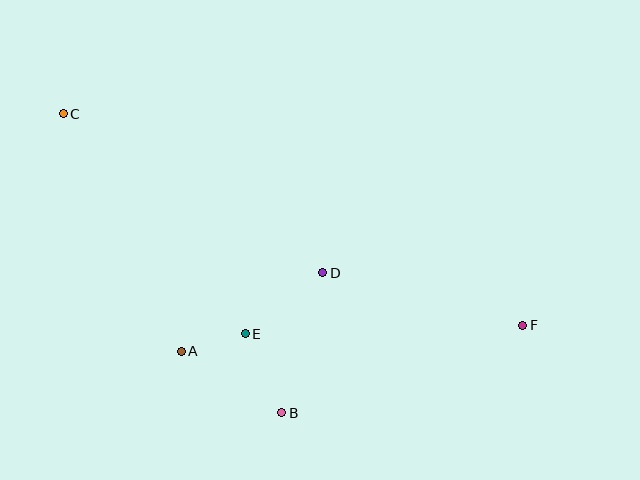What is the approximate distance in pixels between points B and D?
The distance between B and D is approximately 146 pixels.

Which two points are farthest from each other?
Points C and F are farthest from each other.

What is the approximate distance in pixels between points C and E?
The distance between C and E is approximately 285 pixels.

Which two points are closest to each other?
Points A and E are closest to each other.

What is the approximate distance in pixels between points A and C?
The distance between A and C is approximately 265 pixels.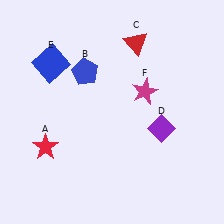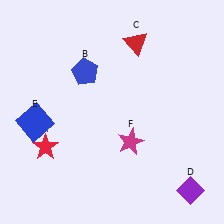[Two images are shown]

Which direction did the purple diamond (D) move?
The purple diamond (D) moved down.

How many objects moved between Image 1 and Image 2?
3 objects moved between the two images.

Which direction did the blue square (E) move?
The blue square (E) moved down.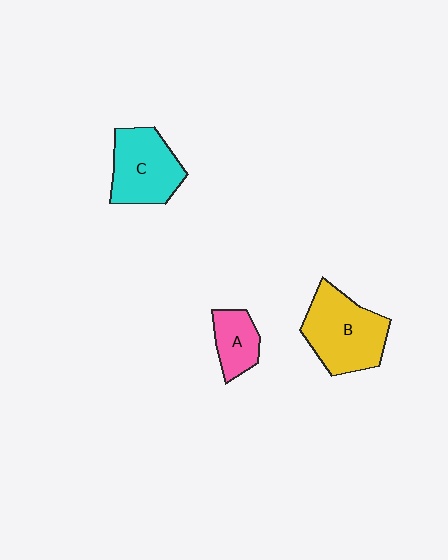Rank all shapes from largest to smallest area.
From largest to smallest: B (yellow), C (cyan), A (pink).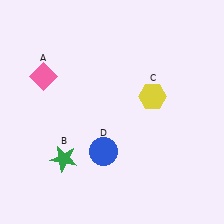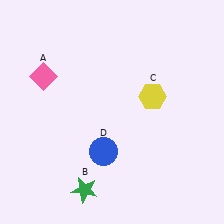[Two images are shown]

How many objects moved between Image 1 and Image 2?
1 object moved between the two images.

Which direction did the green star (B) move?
The green star (B) moved down.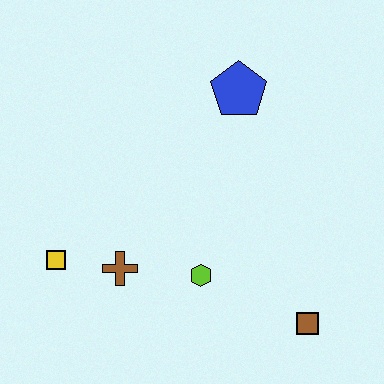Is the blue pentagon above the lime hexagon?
Yes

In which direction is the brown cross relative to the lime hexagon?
The brown cross is to the left of the lime hexagon.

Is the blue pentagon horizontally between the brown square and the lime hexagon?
Yes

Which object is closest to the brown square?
The lime hexagon is closest to the brown square.